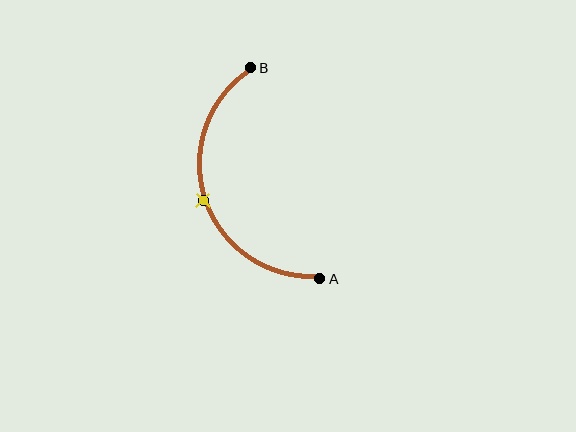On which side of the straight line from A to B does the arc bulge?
The arc bulges to the left of the straight line connecting A and B.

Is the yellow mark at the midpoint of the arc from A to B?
Yes. The yellow mark lies on the arc at equal arc-length from both A and B — it is the arc midpoint.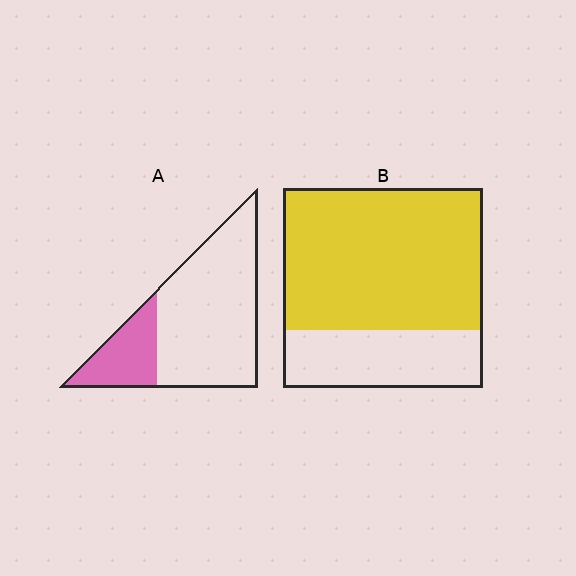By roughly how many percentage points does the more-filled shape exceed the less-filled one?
By roughly 45 percentage points (B over A).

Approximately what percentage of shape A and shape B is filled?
A is approximately 25% and B is approximately 70%.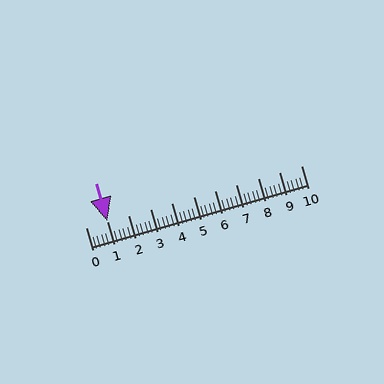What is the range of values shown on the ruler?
The ruler shows values from 0 to 10.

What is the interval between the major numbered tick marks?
The major tick marks are spaced 1 units apart.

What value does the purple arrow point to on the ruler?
The purple arrow points to approximately 1.0.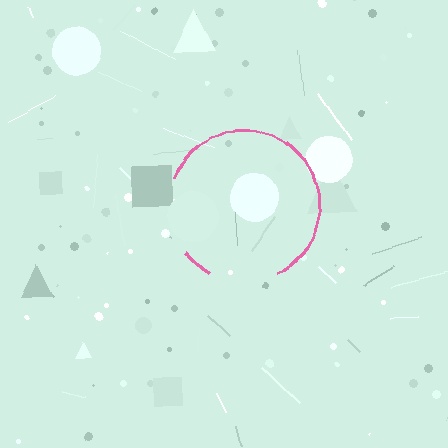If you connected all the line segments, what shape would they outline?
They would outline a circle.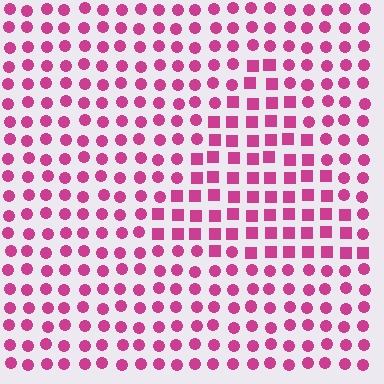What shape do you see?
I see a triangle.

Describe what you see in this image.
The image is filled with small magenta elements arranged in a uniform grid. A triangle-shaped region contains squares, while the surrounding area contains circles. The boundary is defined purely by the change in element shape.